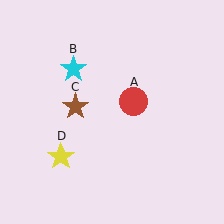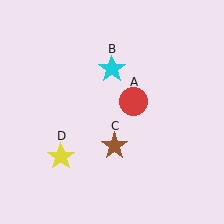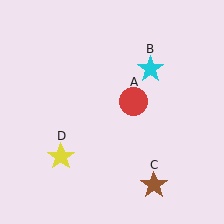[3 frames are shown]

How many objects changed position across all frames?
2 objects changed position: cyan star (object B), brown star (object C).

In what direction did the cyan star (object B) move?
The cyan star (object B) moved right.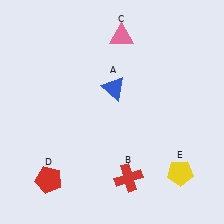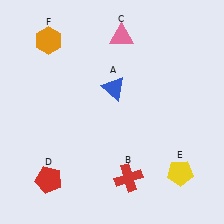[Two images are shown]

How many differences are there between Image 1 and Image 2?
There is 1 difference between the two images.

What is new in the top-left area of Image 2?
An orange hexagon (F) was added in the top-left area of Image 2.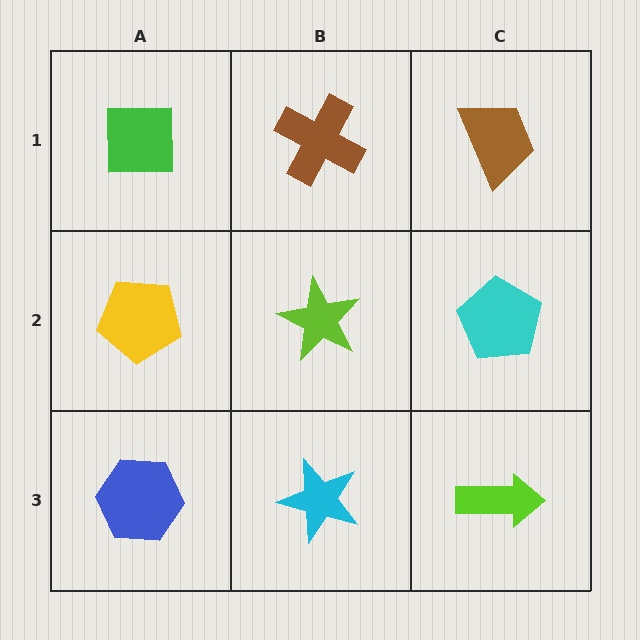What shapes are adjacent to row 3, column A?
A yellow pentagon (row 2, column A), a cyan star (row 3, column B).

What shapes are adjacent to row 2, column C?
A brown trapezoid (row 1, column C), a lime arrow (row 3, column C), a lime star (row 2, column B).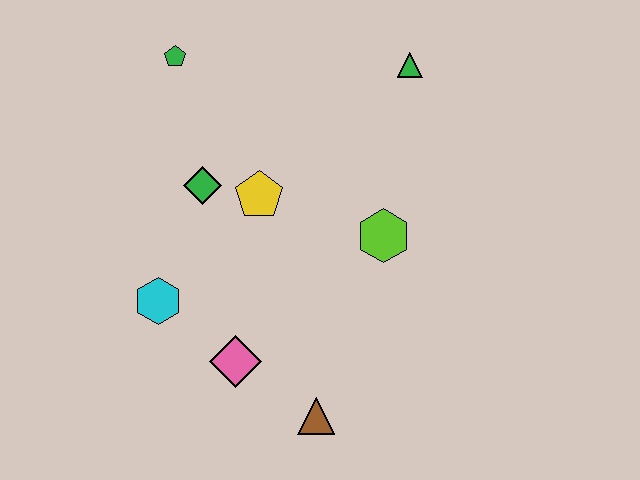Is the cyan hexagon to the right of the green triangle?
No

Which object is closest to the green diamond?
The yellow pentagon is closest to the green diamond.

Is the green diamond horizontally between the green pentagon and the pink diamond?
Yes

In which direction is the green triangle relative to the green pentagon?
The green triangle is to the right of the green pentagon.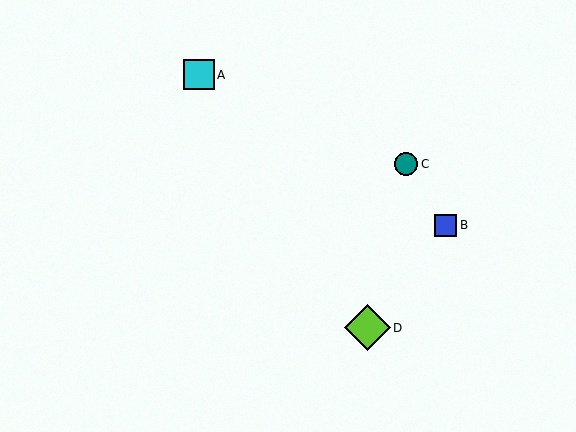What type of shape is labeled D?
Shape D is a lime diamond.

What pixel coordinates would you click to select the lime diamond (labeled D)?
Click at (367, 328) to select the lime diamond D.